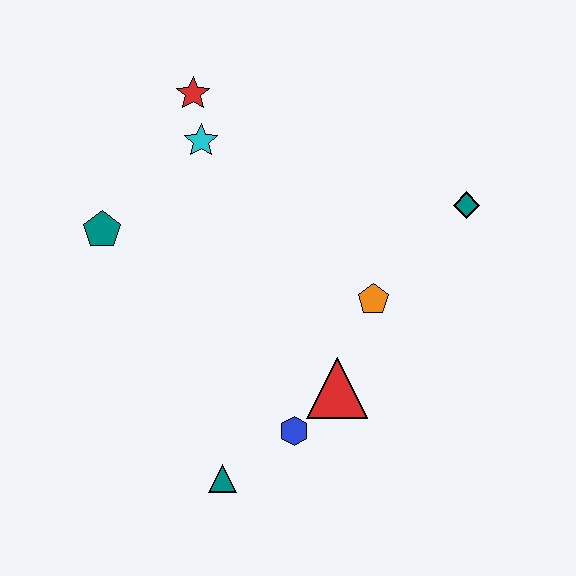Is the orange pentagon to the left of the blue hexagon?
No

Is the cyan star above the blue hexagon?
Yes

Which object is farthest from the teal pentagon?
The teal diamond is farthest from the teal pentagon.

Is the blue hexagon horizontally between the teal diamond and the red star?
Yes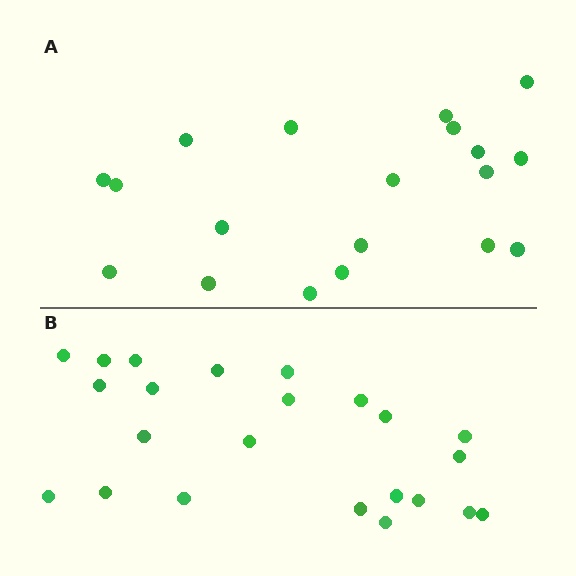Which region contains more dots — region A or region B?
Region B (the bottom region) has more dots.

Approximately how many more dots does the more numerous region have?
Region B has about 4 more dots than region A.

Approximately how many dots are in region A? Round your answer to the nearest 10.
About 20 dots. (The exact count is 19, which rounds to 20.)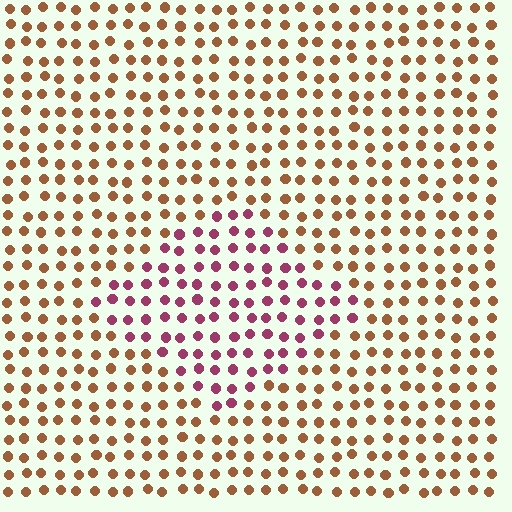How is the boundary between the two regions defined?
The boundary is defined purely by a slight shift in hue (about 51 degrees). Spacing, size, and orientation are identical on both sides.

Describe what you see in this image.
The image is filled with small brown elements in a uniform arrangement. A diamond-shaped region is visible where the elements are tinted to a slightly different hue, forming a subtle color boundary.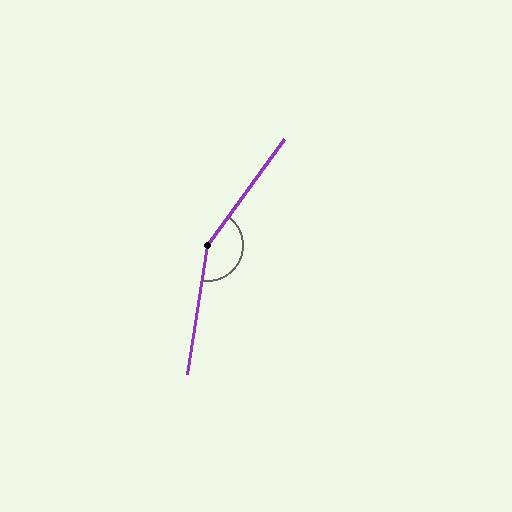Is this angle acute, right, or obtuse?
It is obtuse.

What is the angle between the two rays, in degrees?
Approximately 152 degrees.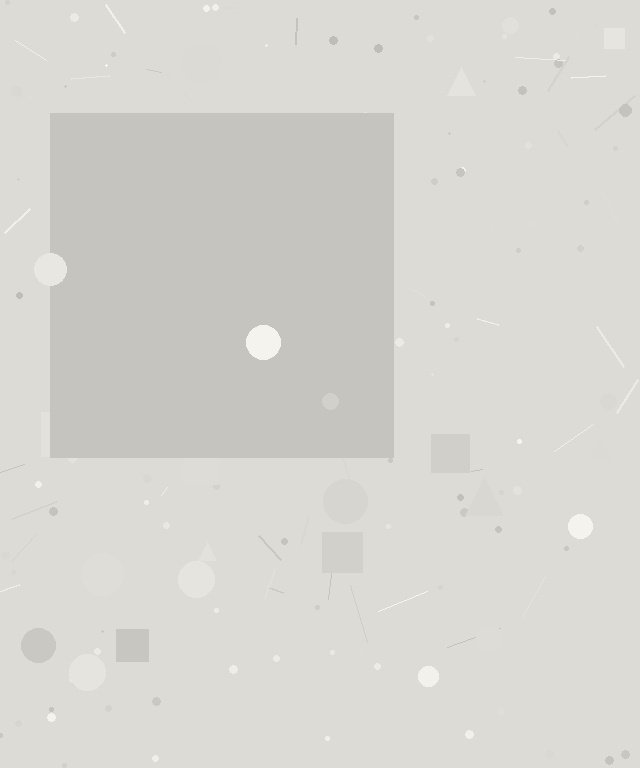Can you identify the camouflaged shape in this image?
The camouflaged shape is a square.